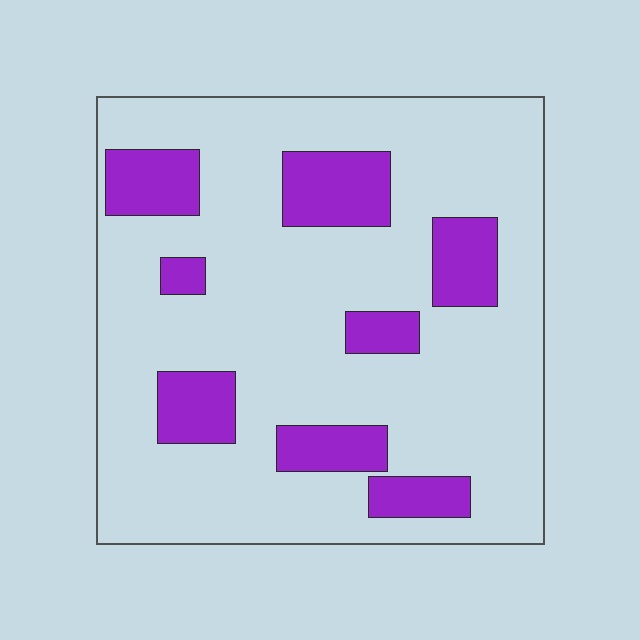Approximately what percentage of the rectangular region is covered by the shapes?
Approximately 20%.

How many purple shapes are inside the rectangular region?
8.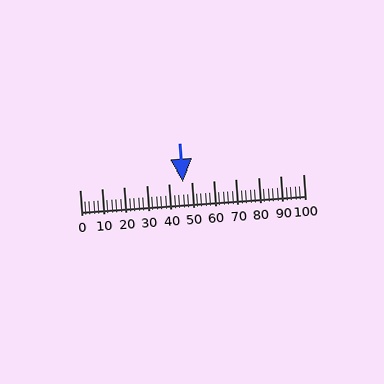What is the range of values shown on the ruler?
The ruler shows values from 0 to 100.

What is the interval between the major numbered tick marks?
The major tick marks are spaced 10 units apart.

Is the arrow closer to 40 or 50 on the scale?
The arrow is closer to 50.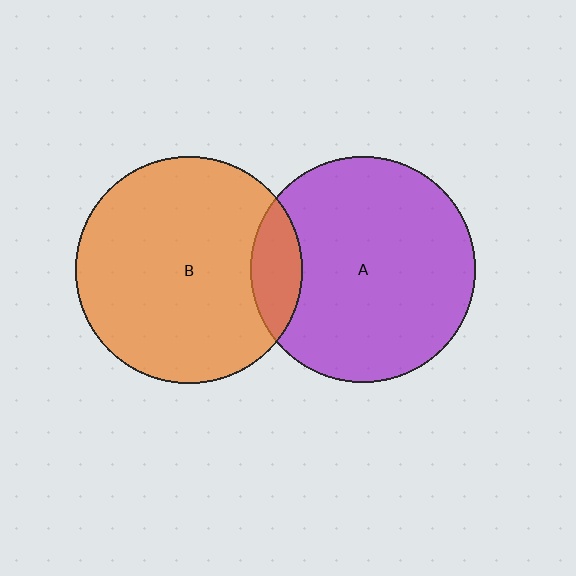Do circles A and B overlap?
Yes.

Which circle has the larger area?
Circle B (orange).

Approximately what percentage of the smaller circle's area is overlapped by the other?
Approximately 15%.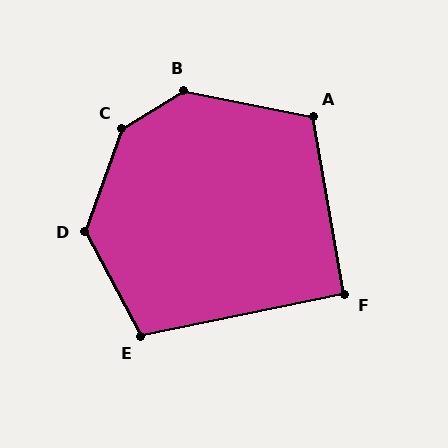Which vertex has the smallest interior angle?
F, at approximately 92 degrees.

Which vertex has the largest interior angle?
C, at approximately 142 degrees.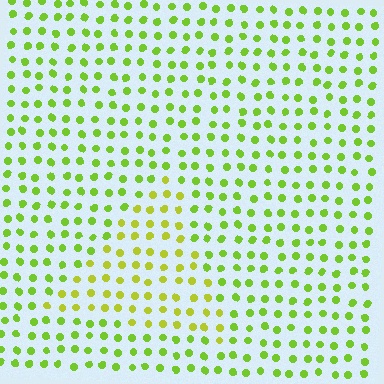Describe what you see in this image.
The image is filled with small lime elements in a uniform arrangement. A triangle-shaped region is visible where the elements are tinted to a slightly different hue, forming a subtle color boundary.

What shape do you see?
I see a triangle.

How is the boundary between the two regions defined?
The boundary is defined purely by a slight shift in hue (about 24 degrees). Spacing, size, and orientation are identical on both sides.